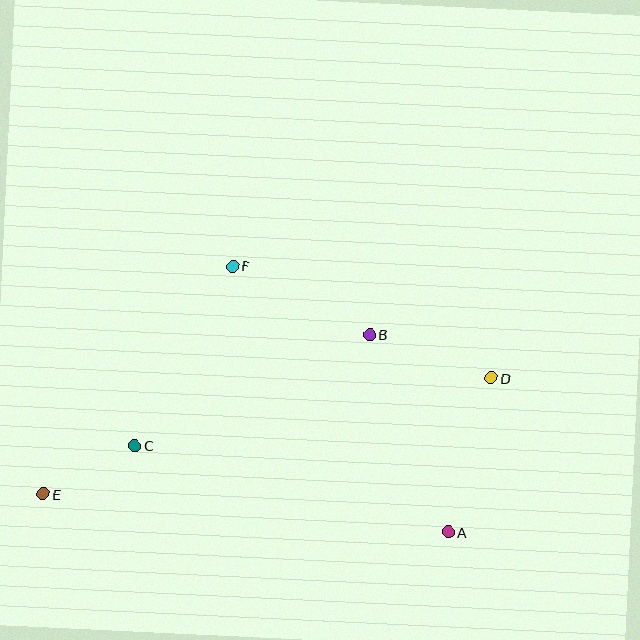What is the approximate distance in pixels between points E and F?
The distance between E and F is approximately 297 pixels.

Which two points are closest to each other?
Points C and E are closest to each other.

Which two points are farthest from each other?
Points D and E are farthest from each other.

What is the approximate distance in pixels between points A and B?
The distance between A and B is approximately 213 pixels.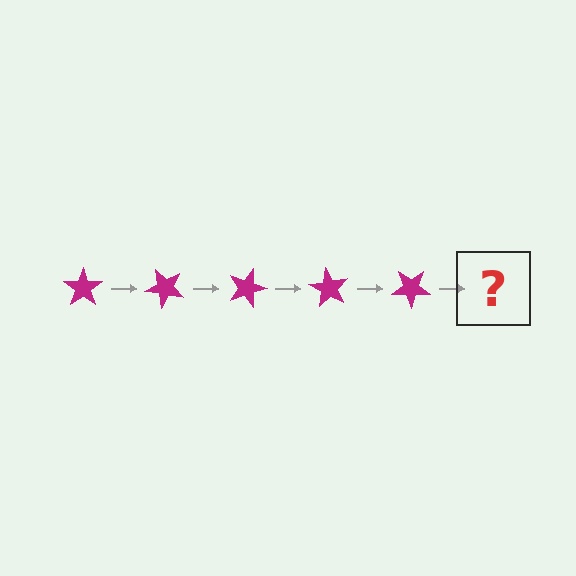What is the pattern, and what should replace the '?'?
The pattern is that the star rotates 45 degrees each step. The '?' should be a magenta star rotated 225 degrees.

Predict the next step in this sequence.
The next step is a magenta star rotated 225 degrees.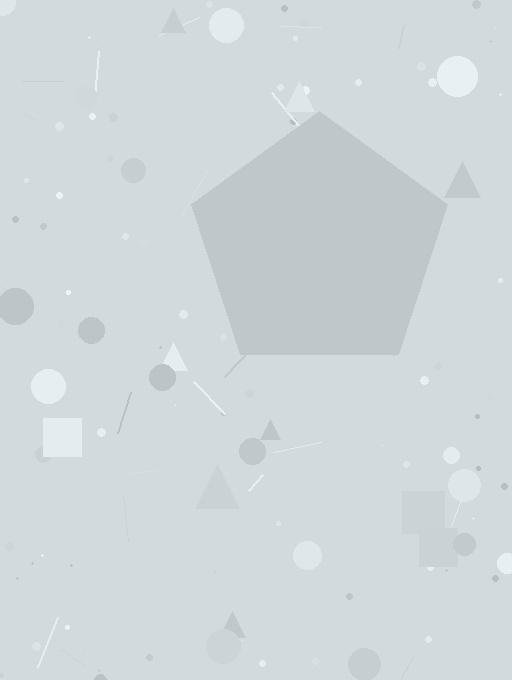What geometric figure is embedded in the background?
A pentagon is embedded in the background.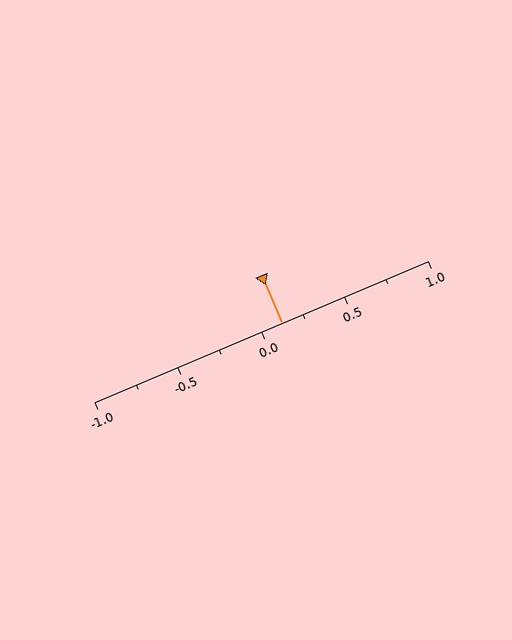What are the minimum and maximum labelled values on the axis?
The axis runs from -1.0 to 1.0.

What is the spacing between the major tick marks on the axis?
The major ticks are spaced 0.5 apart.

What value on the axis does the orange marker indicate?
The marker indicates approximately 0.12.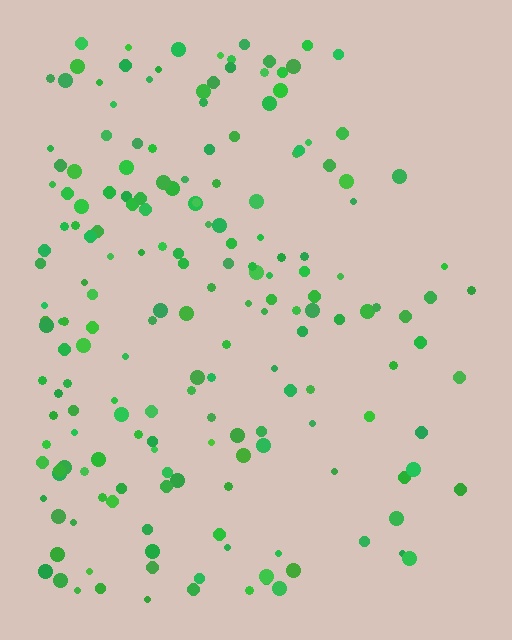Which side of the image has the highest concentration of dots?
The left.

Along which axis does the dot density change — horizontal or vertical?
Horizontal.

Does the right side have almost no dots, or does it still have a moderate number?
Still a moderate number, just noticeably fewer than the left.